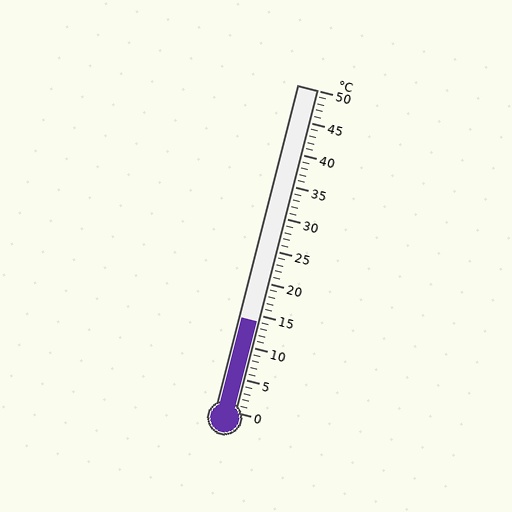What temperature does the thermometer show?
The thermometer shows approximately 14°C.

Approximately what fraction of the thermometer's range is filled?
The thermometer is filled to approximately 30% of its range.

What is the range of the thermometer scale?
The thermometer scale ranges from 0°C to 50°C.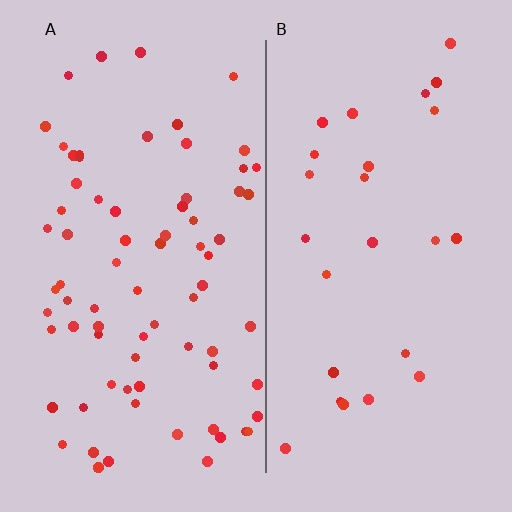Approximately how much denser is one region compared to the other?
Approximately 2.9× — region A over region B.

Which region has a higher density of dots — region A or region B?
A (the left).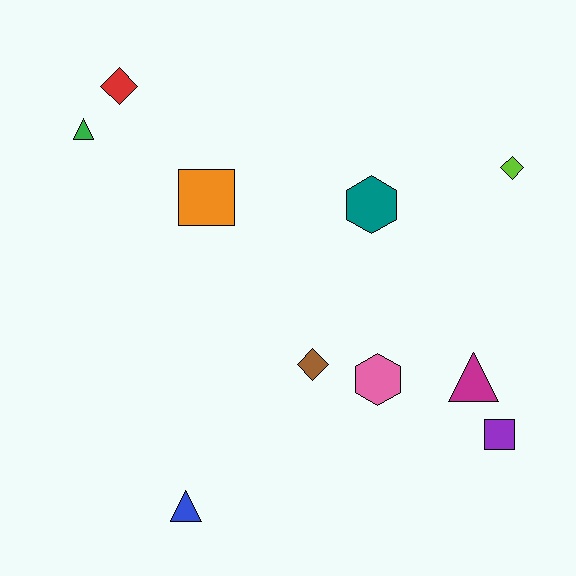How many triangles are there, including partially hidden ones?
There are 3 triangles.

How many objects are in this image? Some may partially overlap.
There are 10 objects.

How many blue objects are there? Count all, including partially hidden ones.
There is 1 blue object.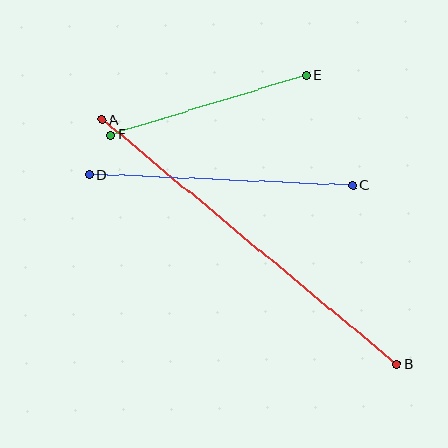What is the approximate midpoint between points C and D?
The midpoint is at approximately (221, 180) pixels.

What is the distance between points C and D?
The distance is approximately 263 pixels.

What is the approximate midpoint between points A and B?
The midpoint is at approximately (249, 242) pixels.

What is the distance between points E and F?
The distance is approximately 205 pixels.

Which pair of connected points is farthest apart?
Points A and B are farthest apart.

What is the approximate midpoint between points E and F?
The midpoint is at approximately (208, 105) pixels.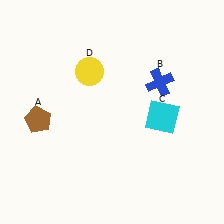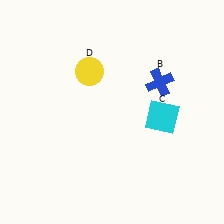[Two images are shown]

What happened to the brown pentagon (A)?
The brown pentagon (A) was removed in Image 2. It was in the bottom-left area of Image 1.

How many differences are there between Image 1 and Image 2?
There is 1 difference between the two images.